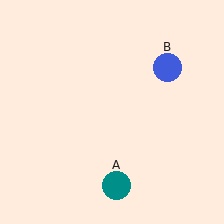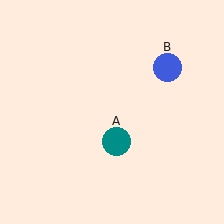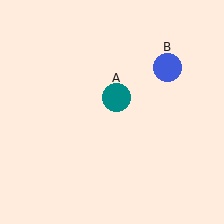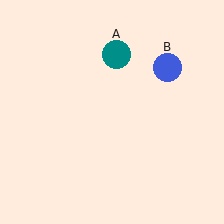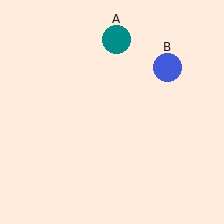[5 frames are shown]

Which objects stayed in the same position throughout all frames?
Blue circle (object B) remained stationary.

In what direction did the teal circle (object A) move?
The teal circle (object A) moved up.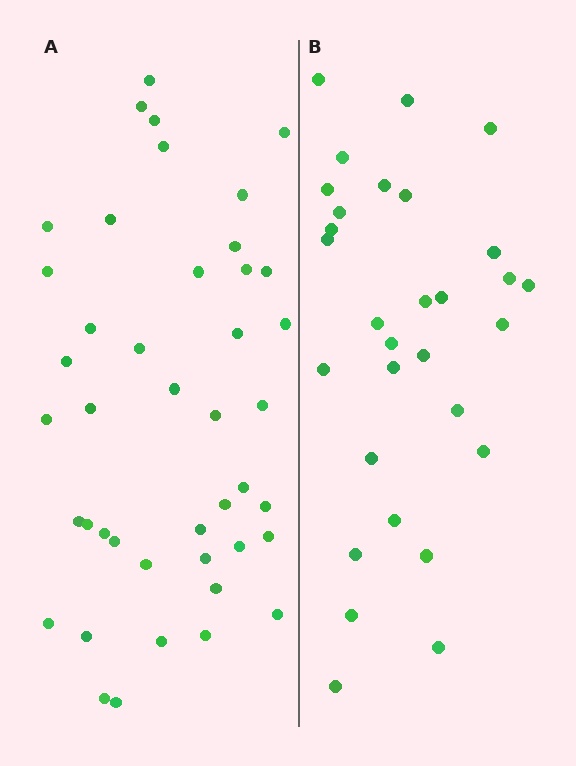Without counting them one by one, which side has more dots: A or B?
Region A (the left region) has more dots.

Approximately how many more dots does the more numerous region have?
Region A has approximately 15 more dots than region B.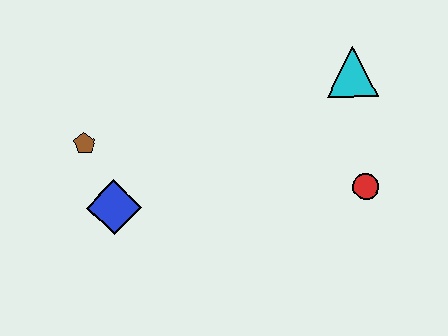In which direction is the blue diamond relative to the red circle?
The blue diamond is to the left of the red circle.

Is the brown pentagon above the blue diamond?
Yes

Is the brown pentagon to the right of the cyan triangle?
No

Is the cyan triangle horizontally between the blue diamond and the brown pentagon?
No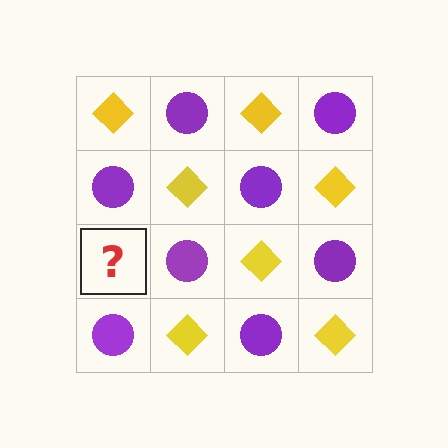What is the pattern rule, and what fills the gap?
The rule is that it alternates yellow diamond and purple circle in a checkerboard pattern. The gap should be filled with a yellow diamond.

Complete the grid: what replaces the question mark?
The question mark should be replaced with a yellow diamond.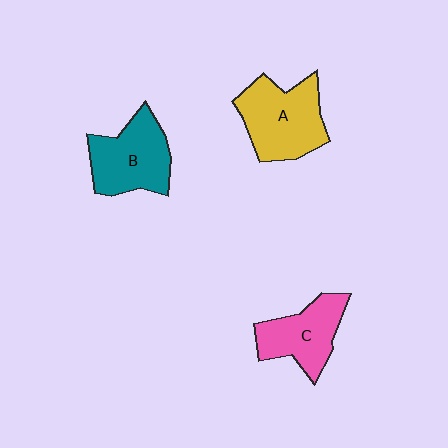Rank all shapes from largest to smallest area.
From largest to smallest: A (yellow), B (teal), C (pink).